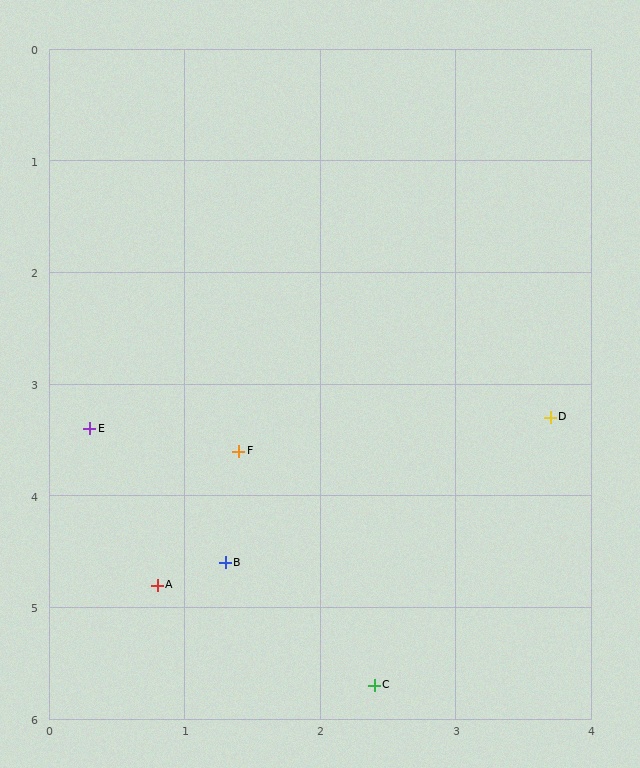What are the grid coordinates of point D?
Point D is at approximately (3.7, 3.3).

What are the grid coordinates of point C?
Point C is at approximately (2.4, 5.7).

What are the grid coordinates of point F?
Point F is at approximately (1.4, 3.6).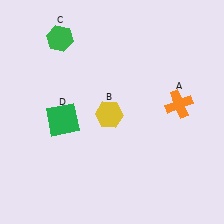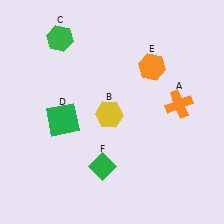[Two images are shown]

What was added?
An orange hexagon (E), a green diamond (F) were added in Image 2.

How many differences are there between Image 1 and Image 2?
There are 2 differences between the two images.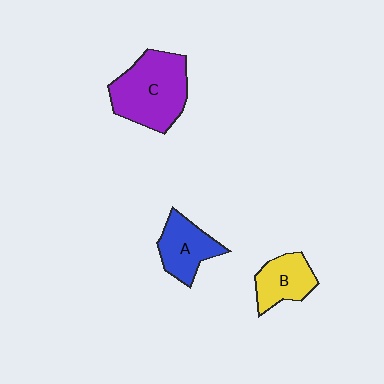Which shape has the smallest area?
Shape B (yellow).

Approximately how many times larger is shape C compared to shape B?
Approximately 1.9 times.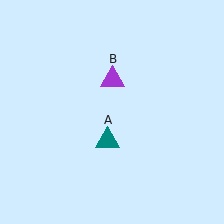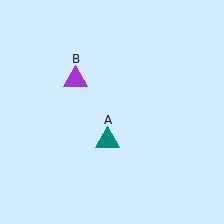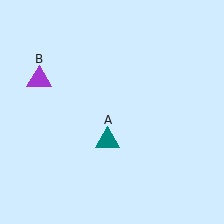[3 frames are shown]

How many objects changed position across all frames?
1 object changed position: purple triangle (object B).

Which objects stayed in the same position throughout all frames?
Teal triangle (object A) remained stationary.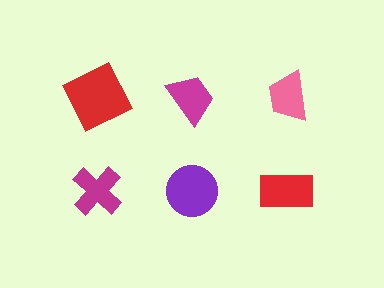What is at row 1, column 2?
A magenta trapezoid.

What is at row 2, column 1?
A magenta cross.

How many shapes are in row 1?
3 shapes.